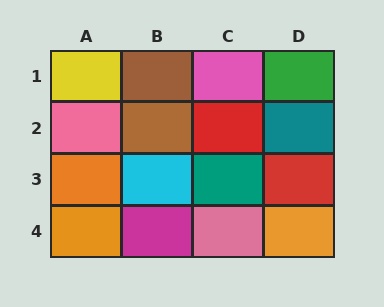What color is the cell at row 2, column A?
Pink.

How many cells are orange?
3 cells are orange.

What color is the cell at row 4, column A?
Orange.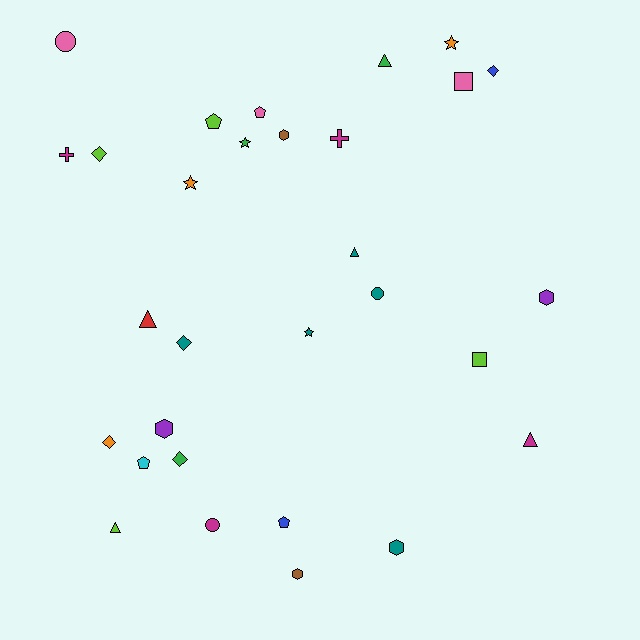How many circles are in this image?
There are 3 circles.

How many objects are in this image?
There are 30 objects.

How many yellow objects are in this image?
There are no yellow objects.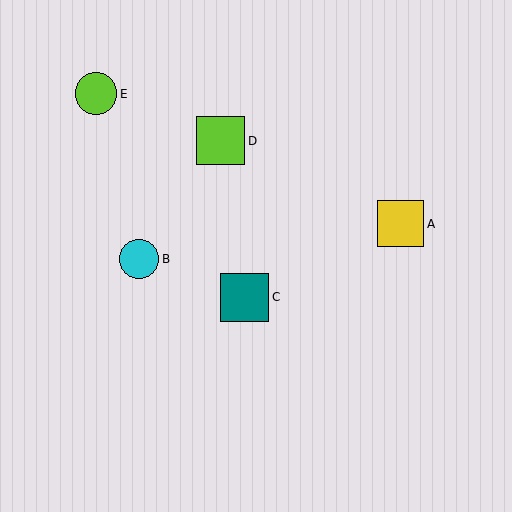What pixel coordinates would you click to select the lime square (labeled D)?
Click at (221, 141) to select the lime square D.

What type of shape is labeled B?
Shape B is a cyan circle.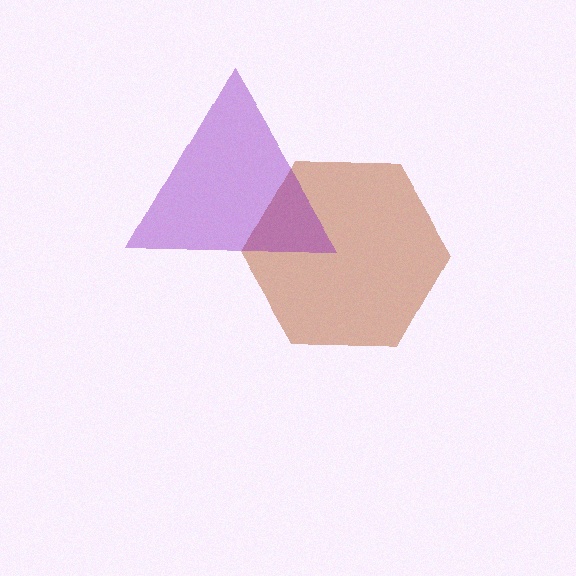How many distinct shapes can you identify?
There are 2 distinct shapes: a brown hexagon, a purple triangle.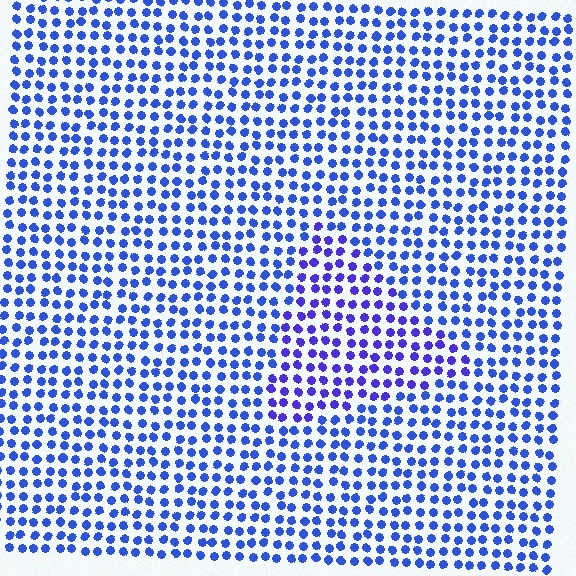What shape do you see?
I see a triangle.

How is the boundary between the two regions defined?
The boundary is defined purely by a slight shift in hue (about 23 degrees). Spacing, size, and orientation are identical on both sides.